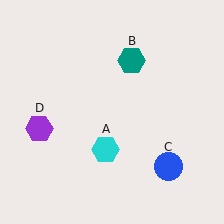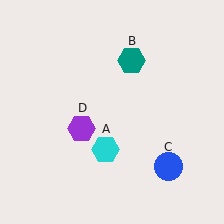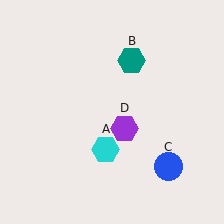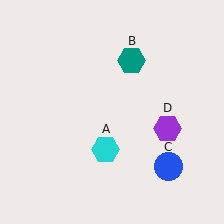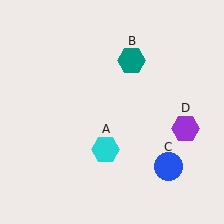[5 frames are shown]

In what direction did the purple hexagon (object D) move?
The purple hexagon (object D) moved right.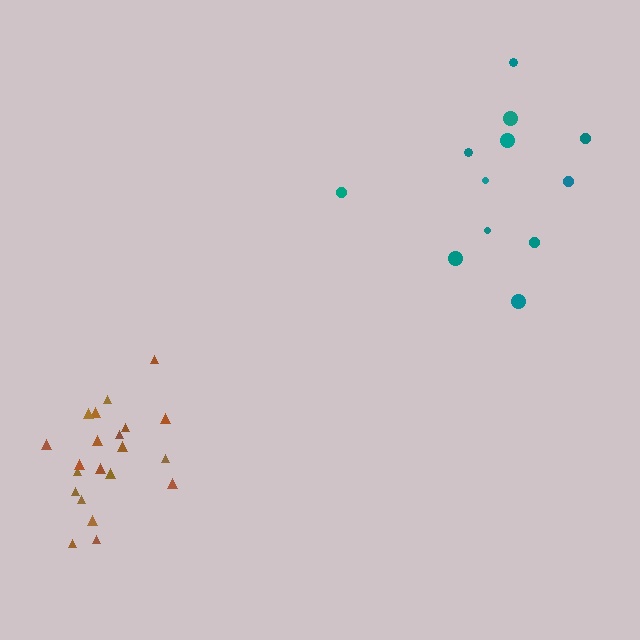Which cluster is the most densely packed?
Brown.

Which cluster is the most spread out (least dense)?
Teal.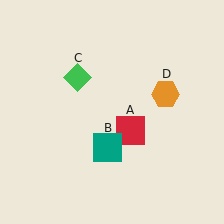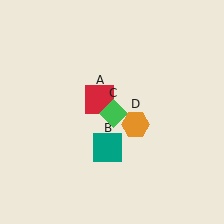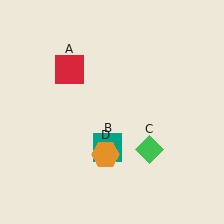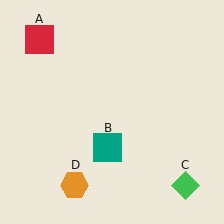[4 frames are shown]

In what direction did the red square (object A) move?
The red square (object A) moved up and to the left.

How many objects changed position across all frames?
3 objects changed position: red square (object A), green diamond (object C), orange hexagon (object D).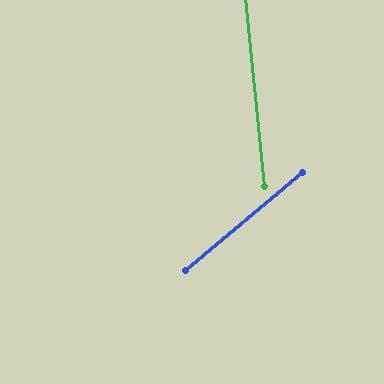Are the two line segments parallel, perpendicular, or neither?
Neither parallel nor perpendicular — they differ by about 56°.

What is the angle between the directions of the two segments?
Approximately 56 degrees.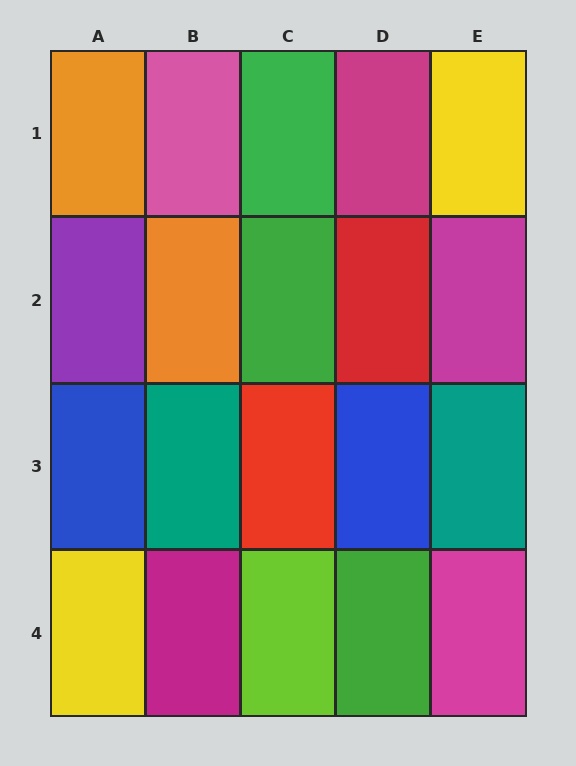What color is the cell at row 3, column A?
Blue.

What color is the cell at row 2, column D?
Red.